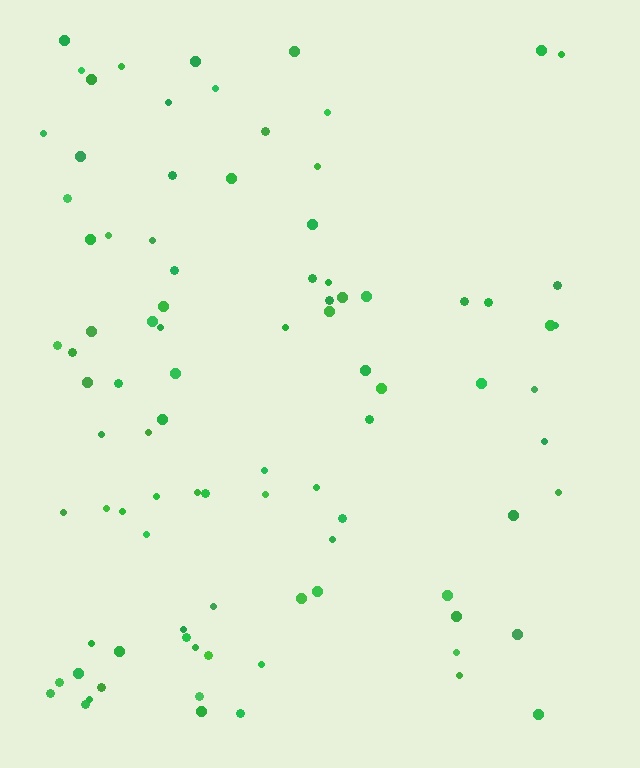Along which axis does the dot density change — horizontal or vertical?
Horizontal.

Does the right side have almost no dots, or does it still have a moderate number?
Still a moderate number, just noticeably fewer than the left.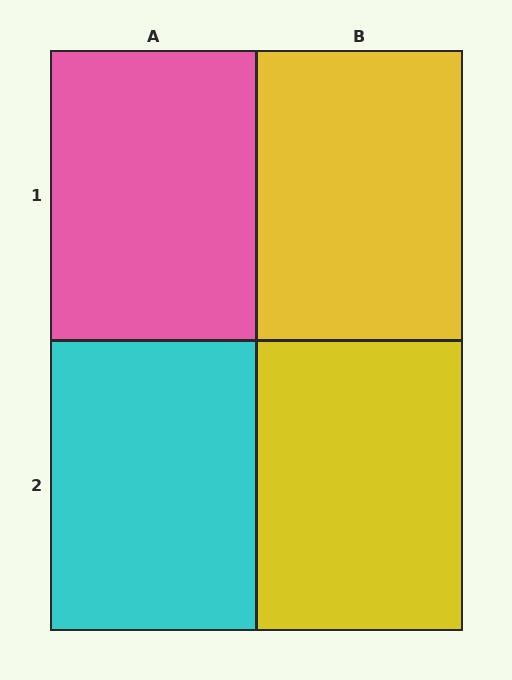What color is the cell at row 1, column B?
Yellow.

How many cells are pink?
1 cell is pink.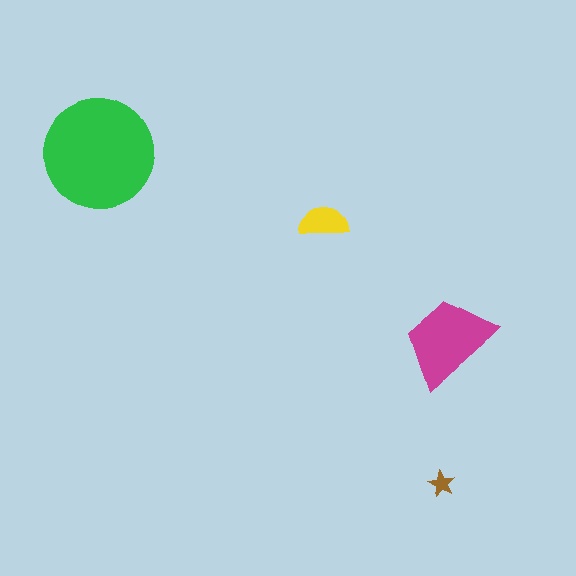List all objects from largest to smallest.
The green circle, the magenta trapezoid, the yellow semicircle, the brown star.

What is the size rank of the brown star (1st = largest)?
4th.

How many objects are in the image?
There are 4 objects in the image.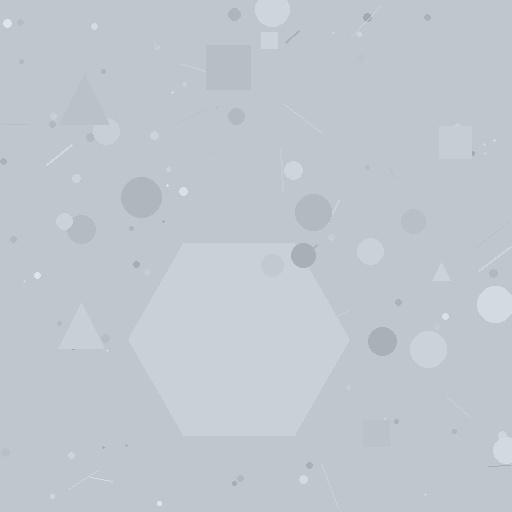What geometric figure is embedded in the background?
A hexagon is embedded in the background.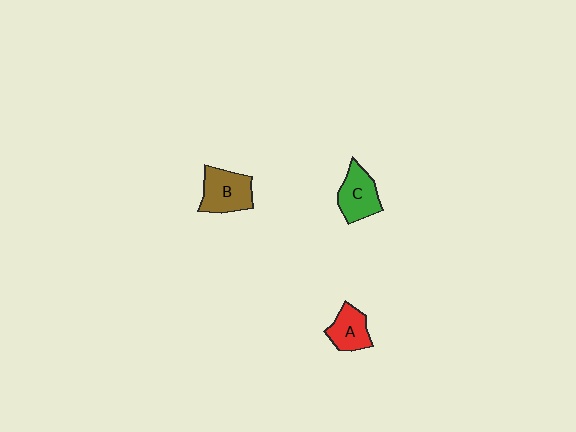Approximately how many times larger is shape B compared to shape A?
Approximately 1.4 times.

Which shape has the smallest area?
Shape A (red).